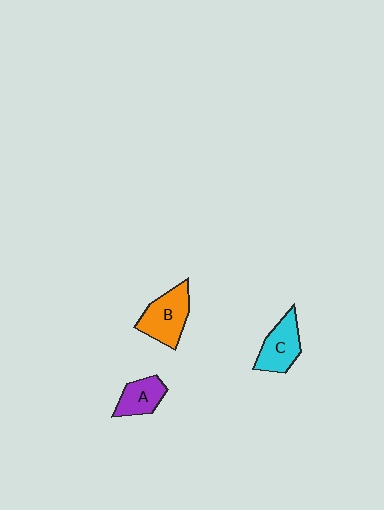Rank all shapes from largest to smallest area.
From largest to smallest: B (orange), C (cyan), A (purple).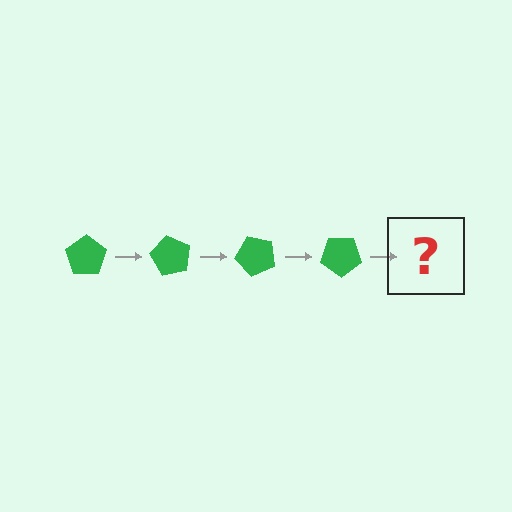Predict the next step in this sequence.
The next step is a green pentagon rotated 240 degrees.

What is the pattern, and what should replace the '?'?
The pattern is that the pentagon rotates 60 degrees each step. The '?' should be a green pentagon rotated 240 degrees.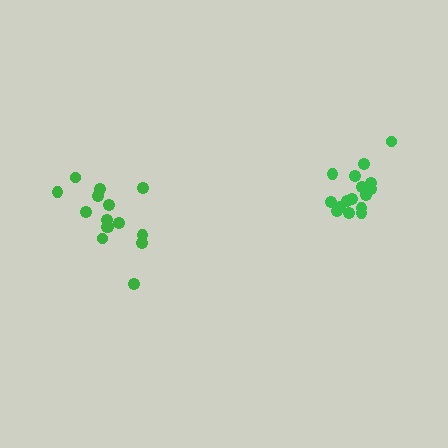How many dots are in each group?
Group 1: 15 dots, Group 2: 16 dots (31 total).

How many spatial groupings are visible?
There are 2 spatial groupings.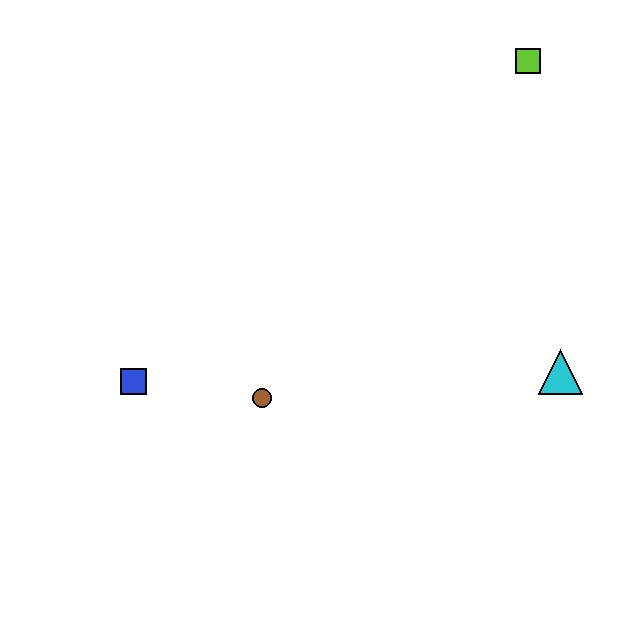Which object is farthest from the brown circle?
The lime square is farthest from the brown circle.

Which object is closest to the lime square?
The cyan triangle is closest to the lime square.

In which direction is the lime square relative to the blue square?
The lime square is to the right of the blue square.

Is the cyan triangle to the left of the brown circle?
No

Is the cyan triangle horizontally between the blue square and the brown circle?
No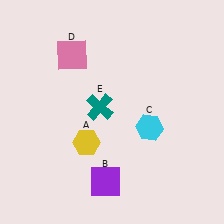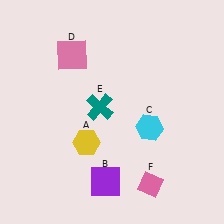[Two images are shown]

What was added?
A pink diamond (F) was added in Image 2.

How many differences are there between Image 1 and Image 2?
There is 1 difference between the two images.